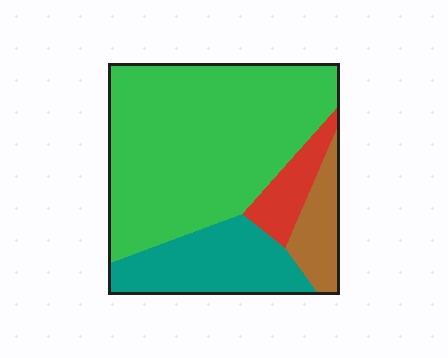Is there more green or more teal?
Green.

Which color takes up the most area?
Green, at roughly 60%.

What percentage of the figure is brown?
Brown covers roughly 10% of the figure.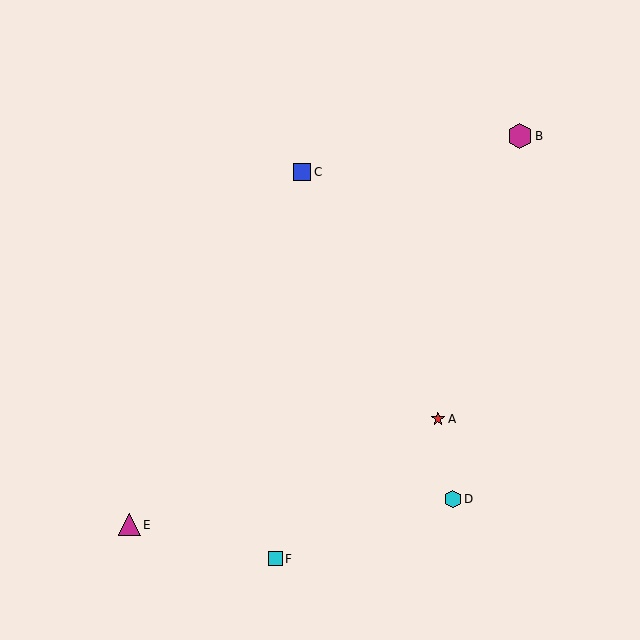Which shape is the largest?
The magenta hexagon (labeled B) is the largest.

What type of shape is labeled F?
Shape F is a cyan square.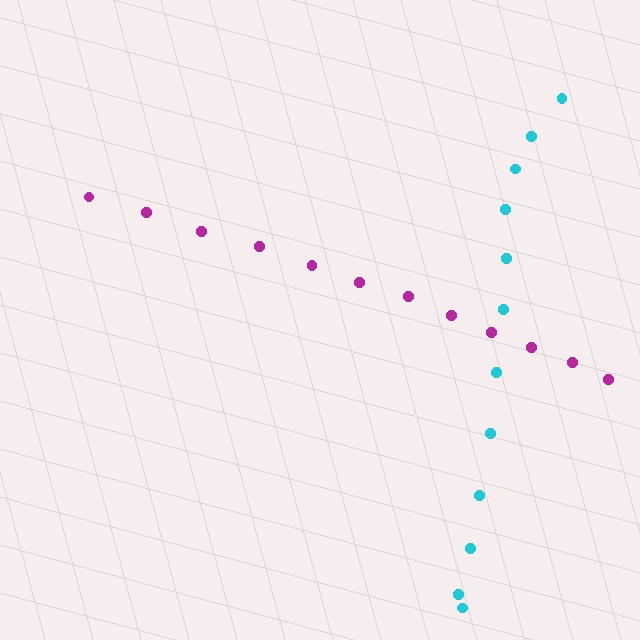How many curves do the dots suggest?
There are 2 distinct paths.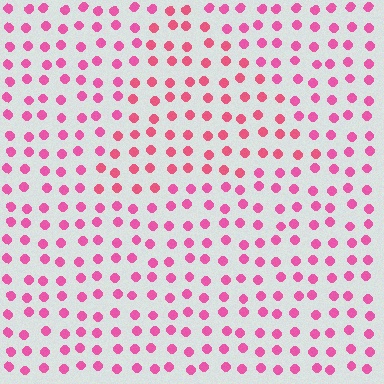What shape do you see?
I see a triangle.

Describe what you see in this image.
The image is filled with small pink elements in a uniform arrangement. A triangle-shaped region is visible where the elements are tinted to a slightly different hue, forming a subtle color boundary.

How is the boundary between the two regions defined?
The boundary is defined purely by a slight shift in hue (about 17 degrees). Spacing, size, and orientation are identical on both sides.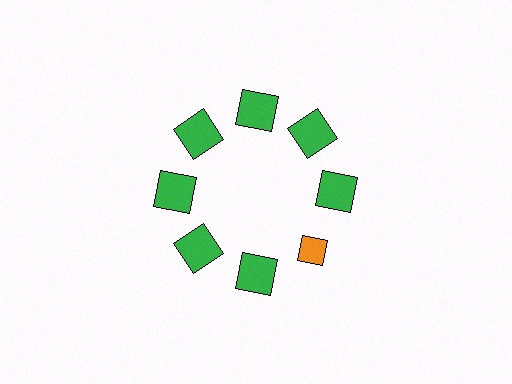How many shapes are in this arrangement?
There are 8 shapes arranged in a ring pattern.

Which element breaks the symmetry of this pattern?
The orange diamond at roughly the 4 o'clock position breaks the symmetry. All other shapes are green squares.